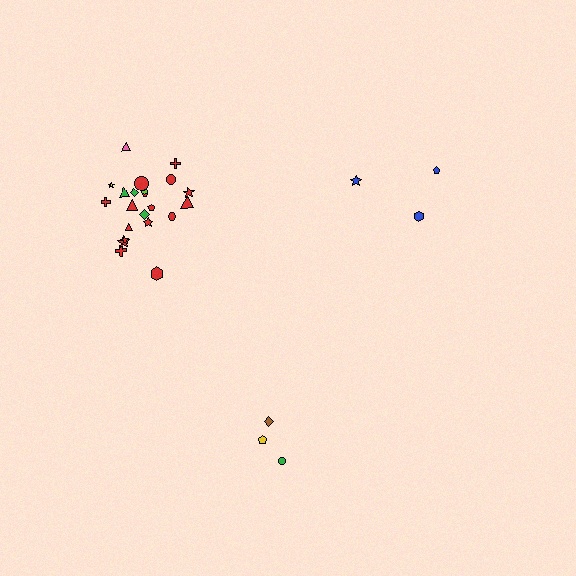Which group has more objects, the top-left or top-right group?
The top-left group.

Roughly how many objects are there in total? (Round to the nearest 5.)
Roughly 30 objects in total.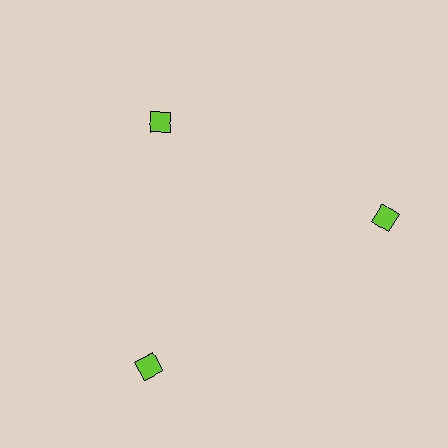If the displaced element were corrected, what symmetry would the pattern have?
It would have 3-fold rotational symmetry — the pattern would map onto itself every 120 degrees.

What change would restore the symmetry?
The symmetry would be restored by moving it outward, back onto the ring so that all 3 diamonds sit at equal angles and equal distance from the center.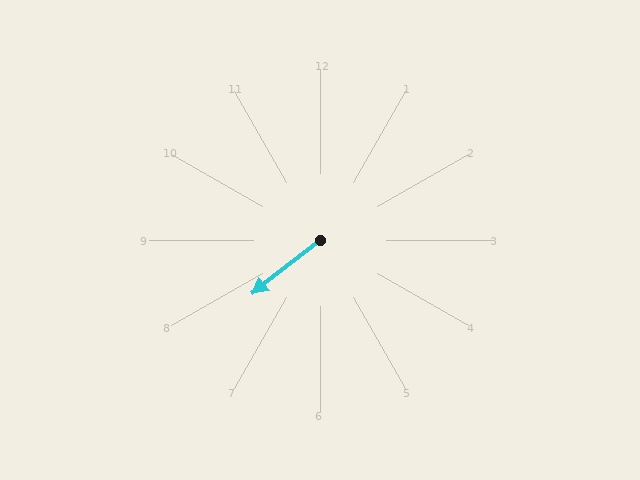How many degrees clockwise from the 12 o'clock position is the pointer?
Approximately 232 degrees.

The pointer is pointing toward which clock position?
Roughly 8 o'clock.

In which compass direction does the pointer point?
Southwest.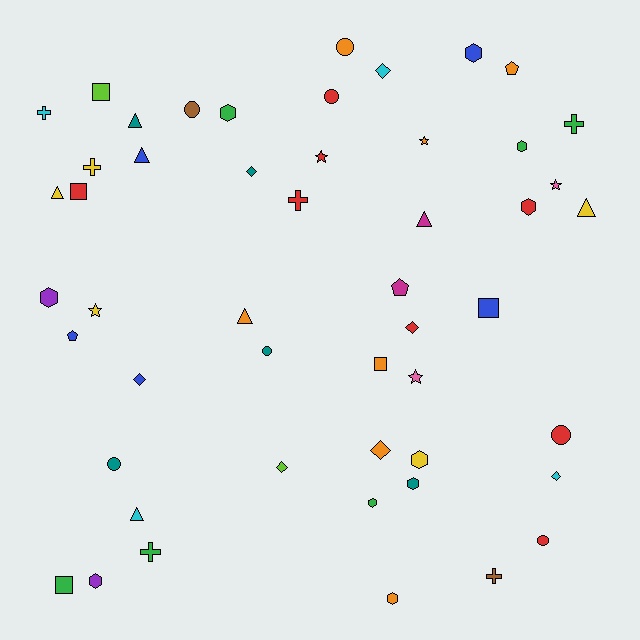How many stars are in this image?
There are 5 stars.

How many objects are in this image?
There are 50 objects.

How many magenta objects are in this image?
There are 2 magenta objects.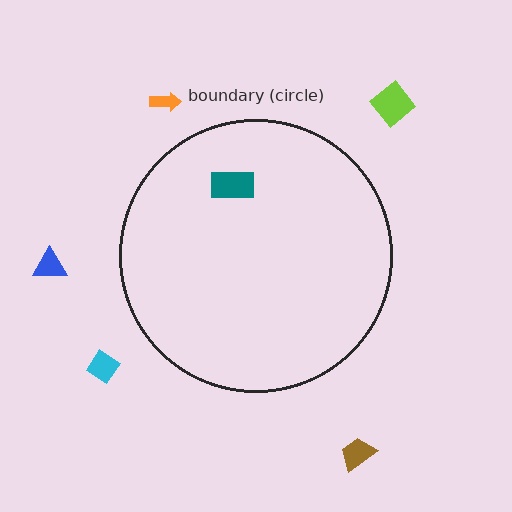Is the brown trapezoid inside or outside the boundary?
Outside.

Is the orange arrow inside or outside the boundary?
Outside.